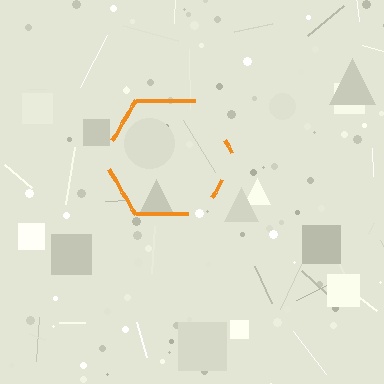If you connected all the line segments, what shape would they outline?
They would outline a hexagon.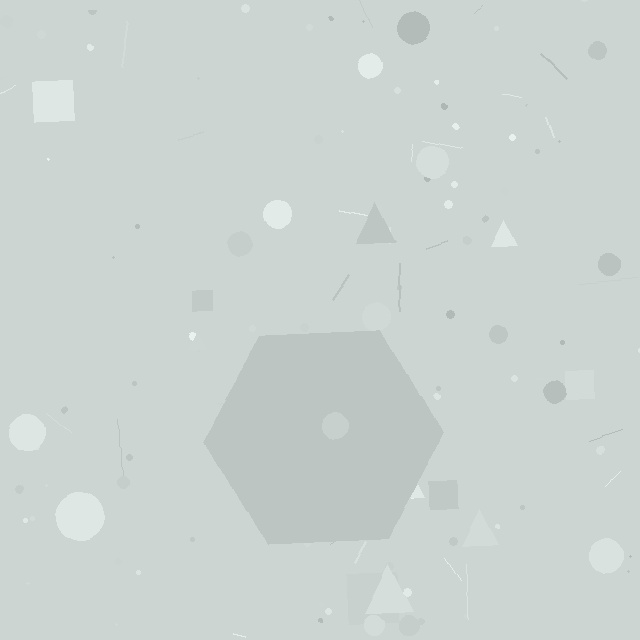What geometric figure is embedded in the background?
A hexagon is embedded in the background.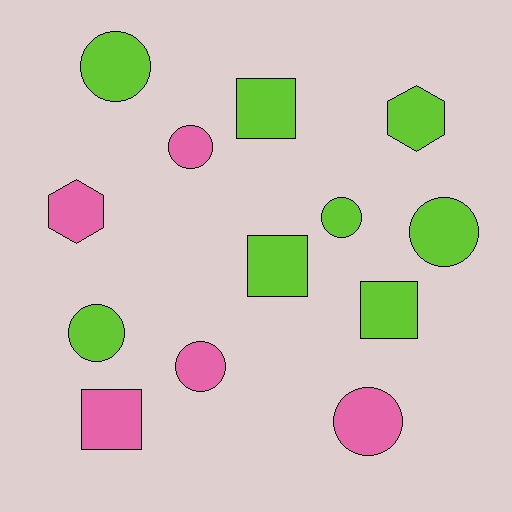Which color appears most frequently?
Lime, with 8 objects.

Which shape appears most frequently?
Circle, with 7 objects.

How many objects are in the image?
There are 13 objects.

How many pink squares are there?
There is 1 pink square.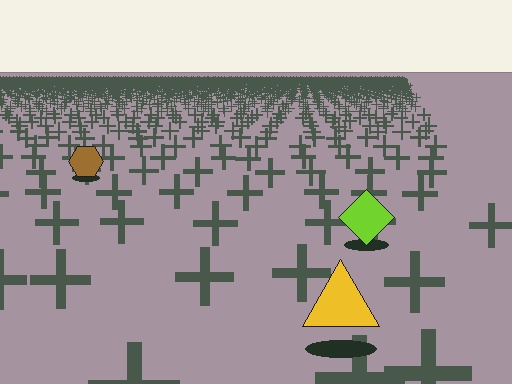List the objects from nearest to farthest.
From nearest to farthest: the yellow triangle, the lime diamond, the brown hexagon.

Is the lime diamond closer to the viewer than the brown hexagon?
Yes. The lime diamond is closer — you can tell from the texture gradient: the ground texture is coarser near it.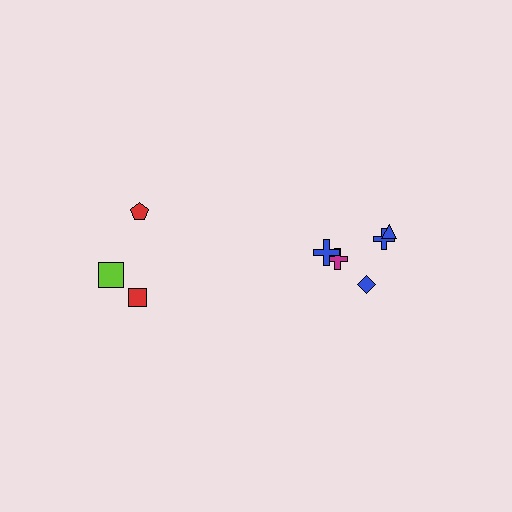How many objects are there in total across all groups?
There are 8 objects.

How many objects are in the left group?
There are 3 objects.